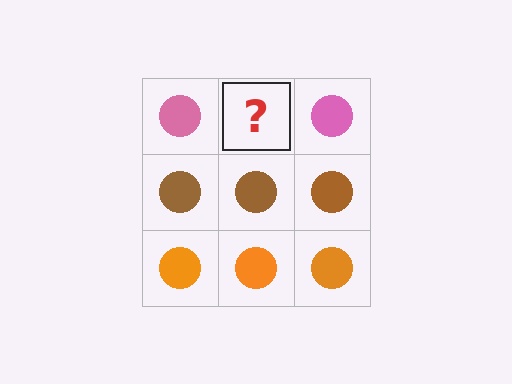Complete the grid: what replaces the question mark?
The question mark should be replaced with a pink circle.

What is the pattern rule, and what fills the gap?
The rule is that each row has a consistent color. The gap should be filled with a pink circle.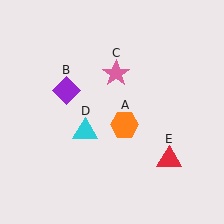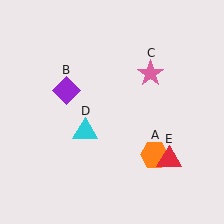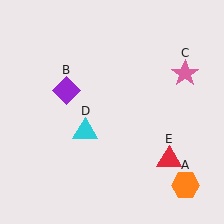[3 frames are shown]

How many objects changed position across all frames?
2 objects changed position: orange hexagon (object A), pink star (object C).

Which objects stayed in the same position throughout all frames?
Purple diamond (object B) and cyan triangle (object D) and red triangle (object E) remained stationary.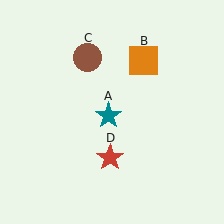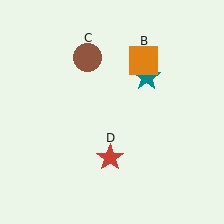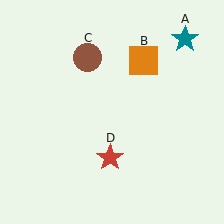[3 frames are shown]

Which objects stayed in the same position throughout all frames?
Orange square (object B) and brown circle (object C) and red star (object D) remained stationary.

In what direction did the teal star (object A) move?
The teal star (object A) moved up and to the right.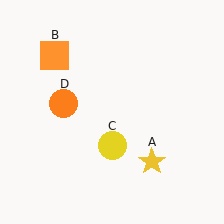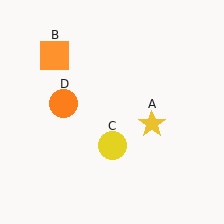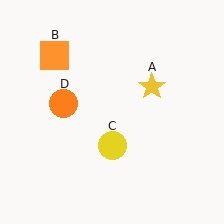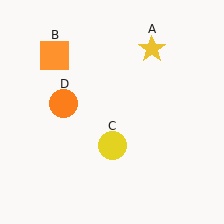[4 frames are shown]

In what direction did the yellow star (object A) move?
The yellow star (object A) moved up.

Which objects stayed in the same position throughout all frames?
Orange square (object B) and yellow circle (object C) and orange circle (object D) remained stationary.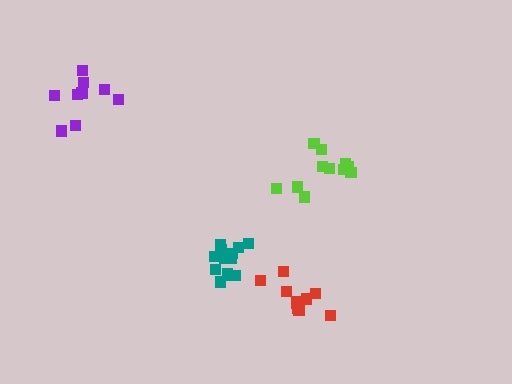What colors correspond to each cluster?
The clusters are colored: purple, lime, teal, red.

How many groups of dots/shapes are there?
There are 4 groups.